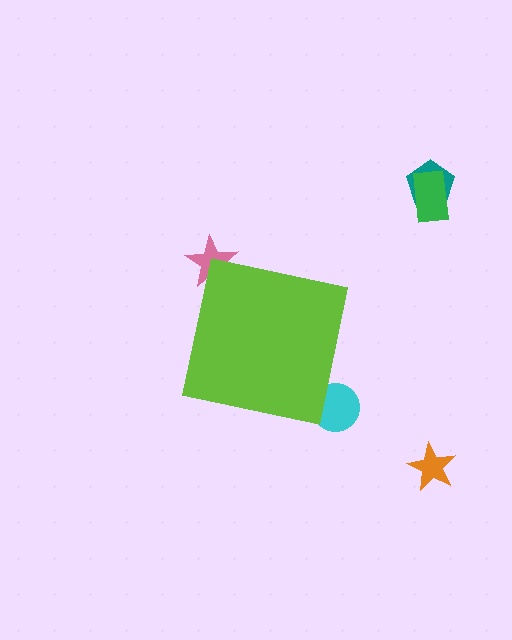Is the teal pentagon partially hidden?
No, the teal pentagon is fully visible.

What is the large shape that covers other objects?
A lime square.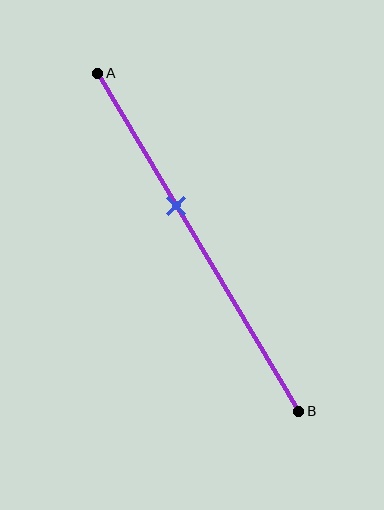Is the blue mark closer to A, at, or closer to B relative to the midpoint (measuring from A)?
The blue mark is closer to point A than the midpoint of segment AB.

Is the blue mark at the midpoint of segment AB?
No, the mark is at about 40% from A, not at the 50% midpoint.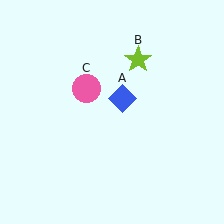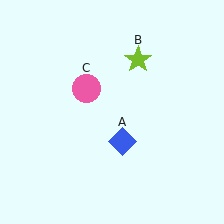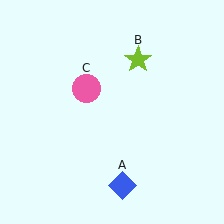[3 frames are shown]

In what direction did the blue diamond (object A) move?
The blue diamond (object A) moved down.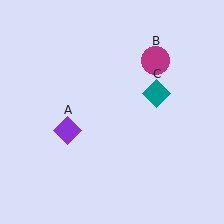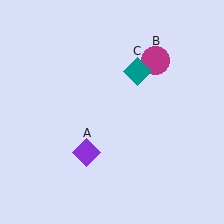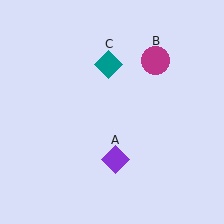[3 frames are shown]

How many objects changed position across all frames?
2 objects changed position: purple diamond (object A), teal diamond (object C).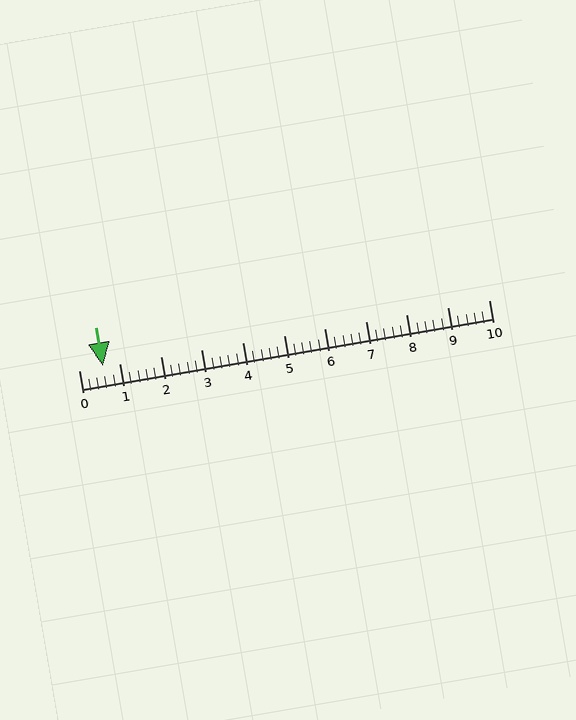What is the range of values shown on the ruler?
The ruler shows values from 0 to 10.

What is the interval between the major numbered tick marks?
The major tick marks are spaced 1 units apart.